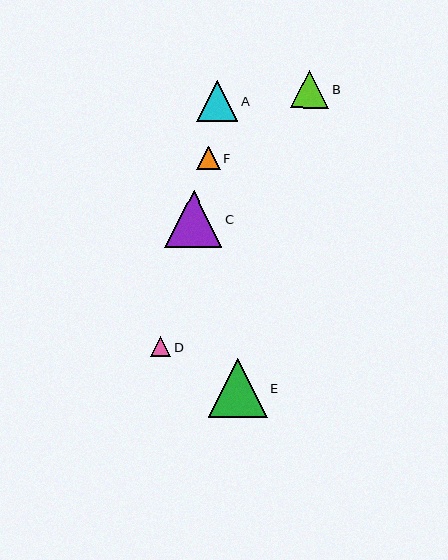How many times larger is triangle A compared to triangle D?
Triangle A is approximately 2.1 times the size of triangle D.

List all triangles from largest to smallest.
From largest to smallest: E, C, A, B, F, D.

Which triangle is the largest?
Triangle E is the largest with a size of approximately 59 pixels.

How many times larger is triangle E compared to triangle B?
Triangle E is approximately 1.6 times the size of triangle B.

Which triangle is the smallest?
Triangle D is the smallest with a size of approximately 20 pixels.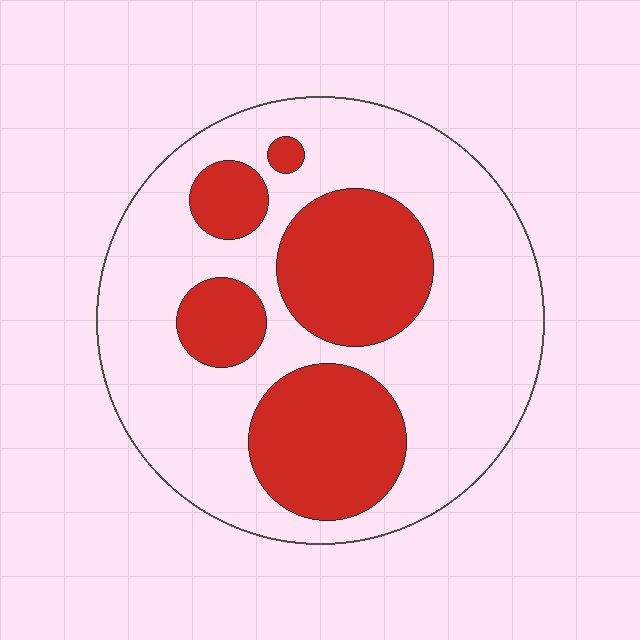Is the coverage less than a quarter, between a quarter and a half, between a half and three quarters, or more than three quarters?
Between a quarter and a half.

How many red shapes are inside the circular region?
5.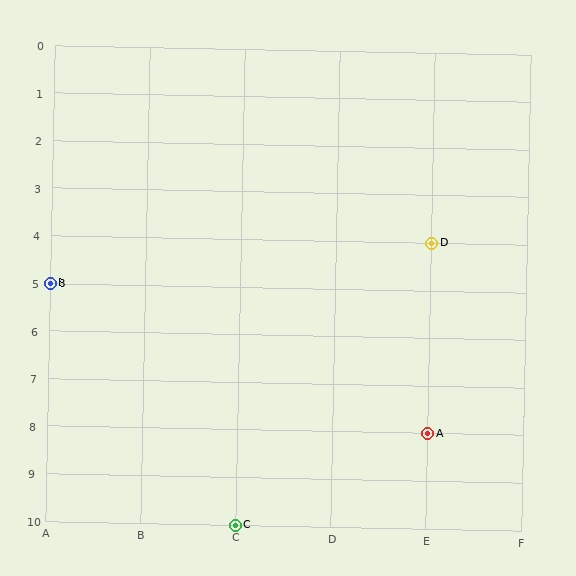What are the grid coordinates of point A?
Point A is at grid coordinates (E, 8).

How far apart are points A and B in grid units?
Points A and B are 4 columns and 3 rows apart (about 5.0 grid units diagonally).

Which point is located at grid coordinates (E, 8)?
Point A is at (E, 8).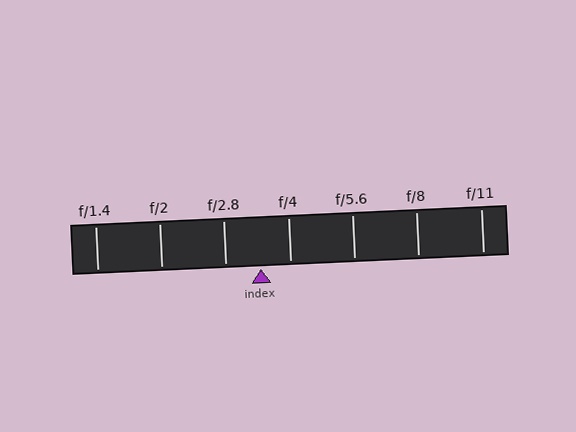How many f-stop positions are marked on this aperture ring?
There are 7 f-stop positions marked.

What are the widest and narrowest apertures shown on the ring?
The widest aperture shown is f/1.4 and the narrowest is f/11.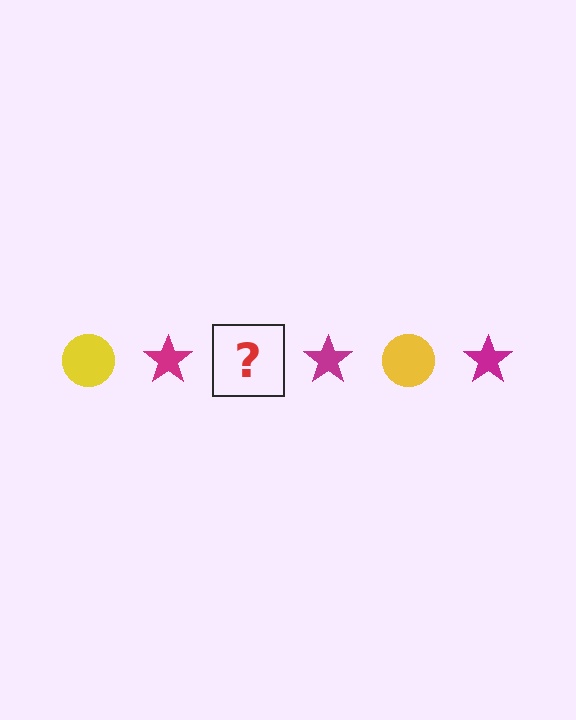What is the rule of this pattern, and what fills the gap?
The rule is that the pattern alternates between yellow circle and magenta star. The gap should be filled with a yellow circle.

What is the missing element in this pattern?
The missing element is a yellow circle.